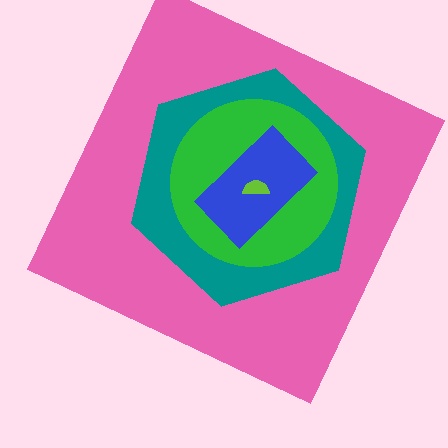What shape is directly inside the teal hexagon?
The green circle.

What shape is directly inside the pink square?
The teal hexagon.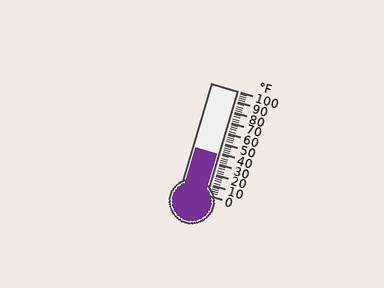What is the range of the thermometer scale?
The thermometer scale ranges from 0°F to 100°F.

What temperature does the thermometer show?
The thermometer shows approximately 38°F.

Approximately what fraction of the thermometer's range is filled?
The thermometer is filled to approximately 40% of its range.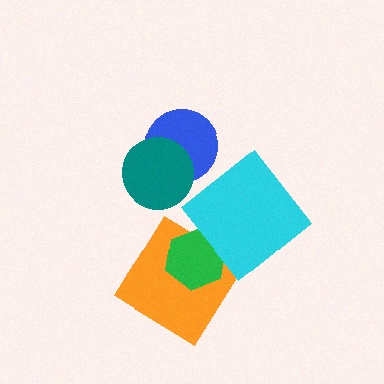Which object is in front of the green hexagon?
The cyan diamond is in front of the green hexagon.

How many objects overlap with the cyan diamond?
1 object overlaps with the cyan diamond.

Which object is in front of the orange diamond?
The green hexagon is in front of the orange diamond.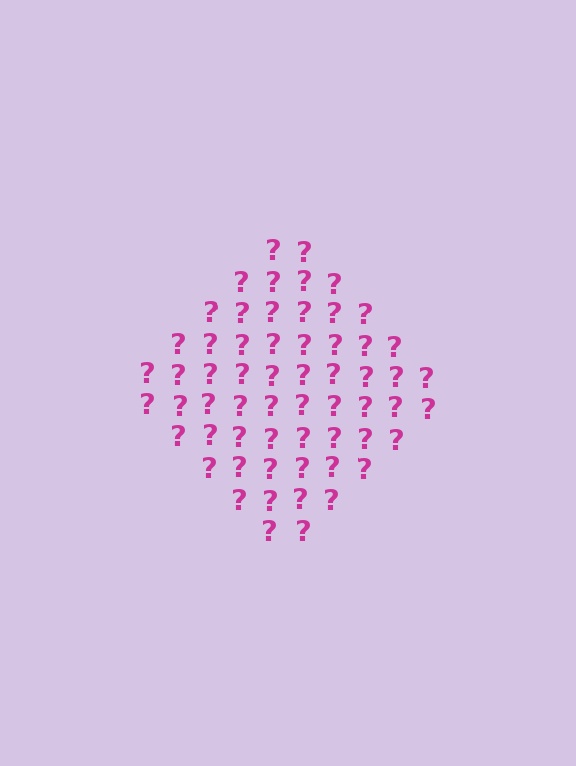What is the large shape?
The large shape is a diamond.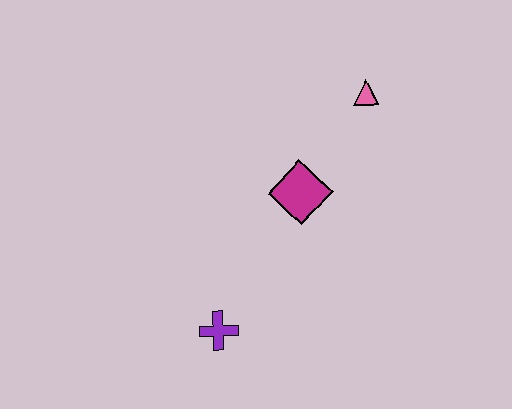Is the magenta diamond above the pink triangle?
No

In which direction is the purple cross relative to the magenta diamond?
The purple cross is below the magenta diamond.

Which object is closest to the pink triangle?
The magenta diamond is closest to the pink triangle.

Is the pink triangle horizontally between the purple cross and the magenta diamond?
No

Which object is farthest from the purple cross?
The pink triangle is farthest from the purple cross.